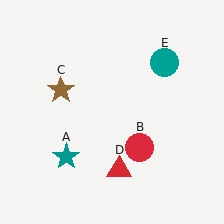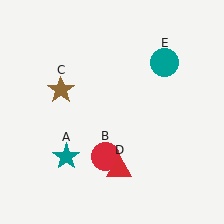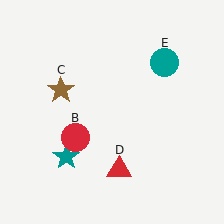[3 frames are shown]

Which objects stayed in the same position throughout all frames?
Teal star (object A) and brown star (object C) and red triangle (object D) and teal circle (object E) remained stationary.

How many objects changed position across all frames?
1 object changed position: red circle (object B).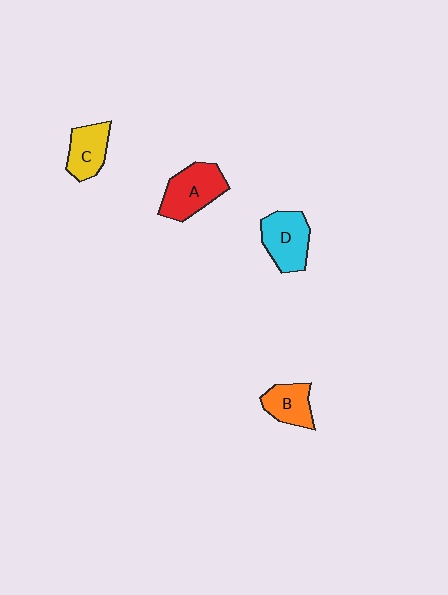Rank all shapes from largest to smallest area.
From largest to smallest: A (red), D (cyan), C (yellow), B (orange).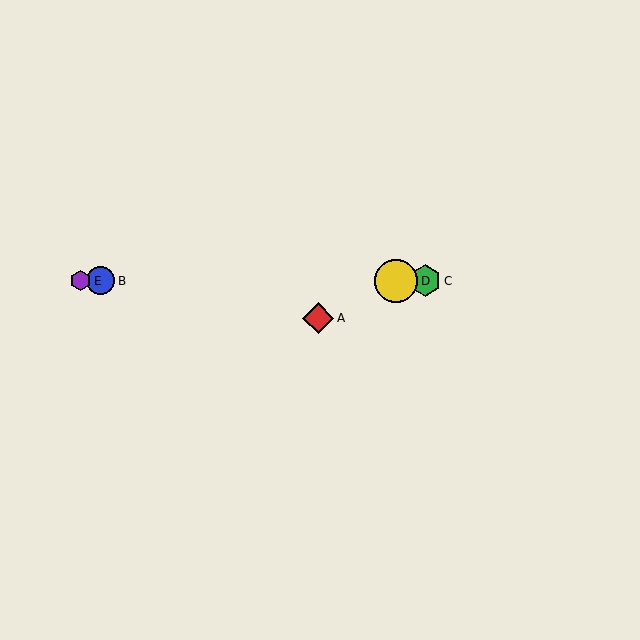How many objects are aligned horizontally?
4 objects (B, C, D, E) are aligned horizontally.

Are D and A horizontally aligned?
No, D is at y≈281 and A is at y≈318.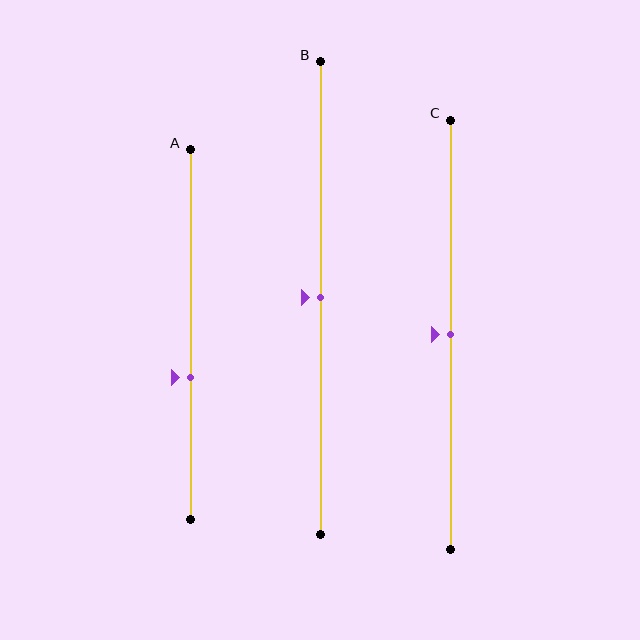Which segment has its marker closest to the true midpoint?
Segment B has its marker closest to the true midpoint.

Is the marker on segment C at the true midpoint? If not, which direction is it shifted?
Yes, the marker on segment C is at the true midpoint.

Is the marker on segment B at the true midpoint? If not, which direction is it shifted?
Yes, the marker on segment B is at the true midpoint.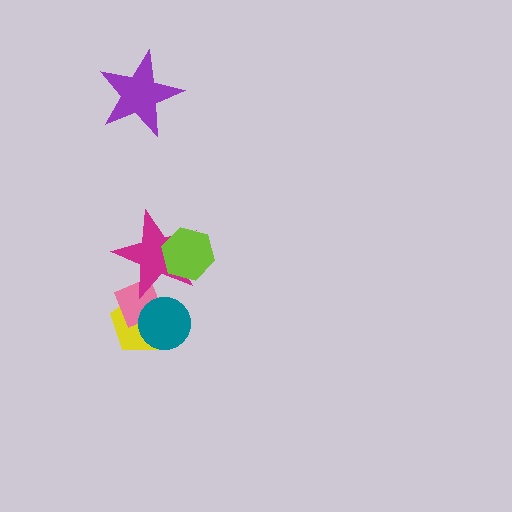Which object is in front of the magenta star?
The lime hexagon is in front of the magenta star.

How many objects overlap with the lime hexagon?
1 object overlaps with the lime hexagon.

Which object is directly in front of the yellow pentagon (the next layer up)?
The pink diamond is directly in front of the yellow pentagon.